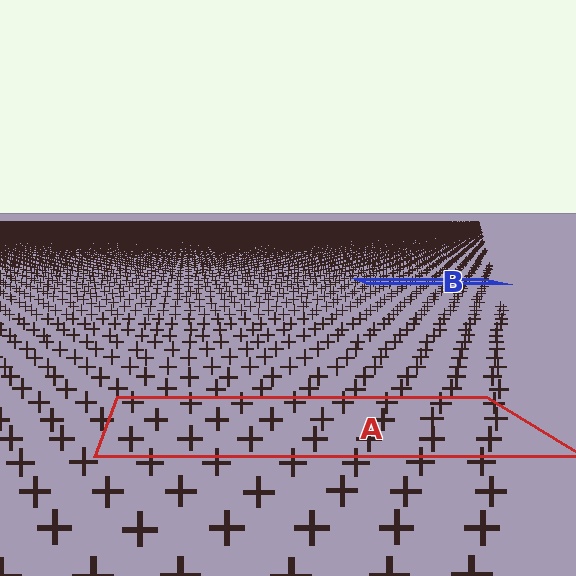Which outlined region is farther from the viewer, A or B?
Region B is farther from the viewer — the texture elements inside it appear smaller and more densely packed.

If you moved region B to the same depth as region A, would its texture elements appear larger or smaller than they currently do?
They would appear larger. At a closer depth, the same texture elements are projected at a bigger on-screen size.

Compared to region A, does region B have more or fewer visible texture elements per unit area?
Region B has more texture elements per unit area — they are packed more densely because it is farther away.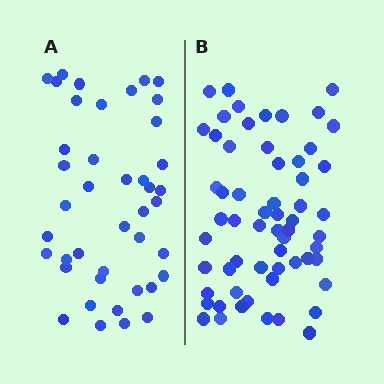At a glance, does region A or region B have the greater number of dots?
Region B (the right region) has more dots.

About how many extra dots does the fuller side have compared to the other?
Region B has approximately 20 more dots than region A.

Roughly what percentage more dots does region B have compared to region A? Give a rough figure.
About 45% more.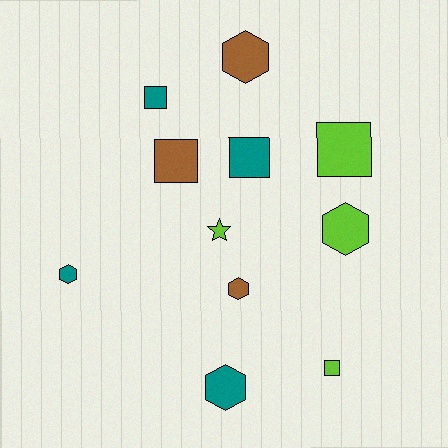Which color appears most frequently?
Teal, with 4 objects.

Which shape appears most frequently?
Hexagon, with 5 objects.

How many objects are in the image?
There are 11 objects.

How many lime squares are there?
There are 2 lime squares.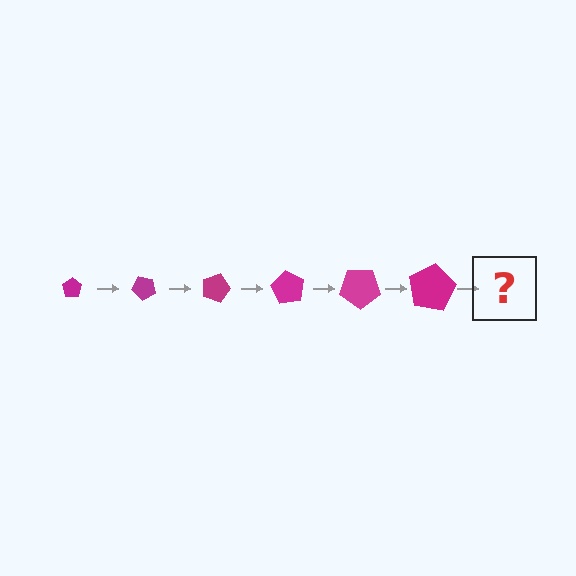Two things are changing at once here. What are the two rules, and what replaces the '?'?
The two rules are that the pentagon grows larger each step and it rotates 45 degrees each step. The '?' should be a pentagon, larger than the previous one and rotated 270 degrees from the start.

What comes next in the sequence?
The next element should be a pentagon, larger than the previous one and rotated 270 degrees from the start.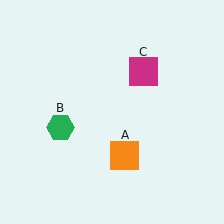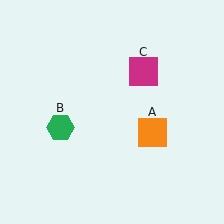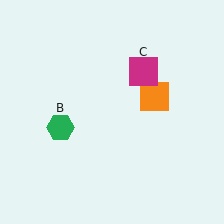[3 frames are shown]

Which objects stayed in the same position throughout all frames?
Green hexagon (object B) and magenta square (object C) remained stationary.